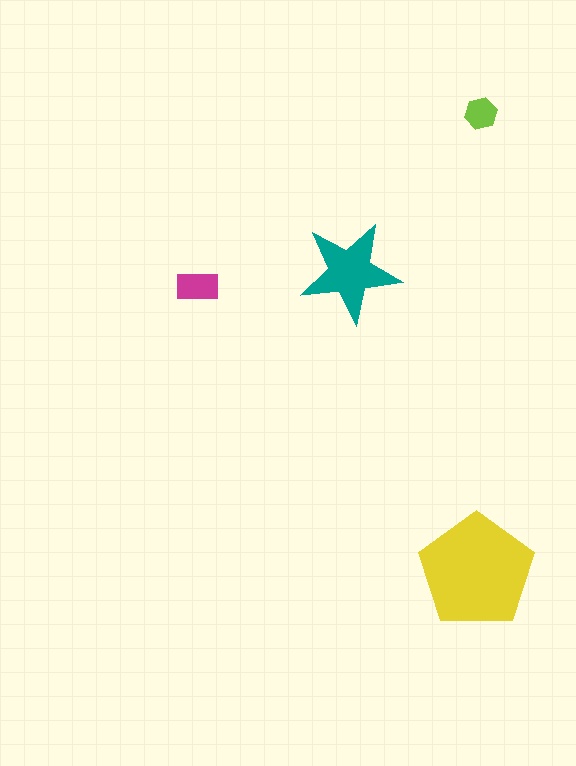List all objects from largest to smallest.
The yellow pentagon, the teal star, the magenta rectangle, the lime hexagon.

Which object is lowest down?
The yellow pentagon is bottommost.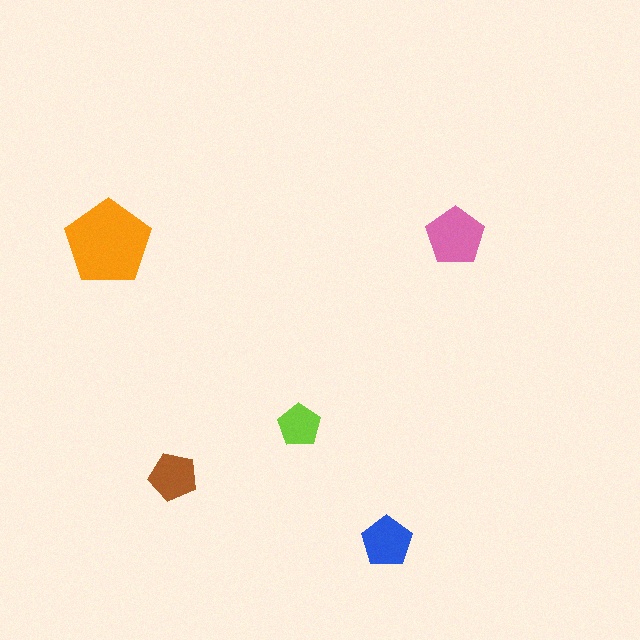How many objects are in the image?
There are 5 objects in the image.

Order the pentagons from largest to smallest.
the orange one, the pink one, the blue one, the brown one, the lime one.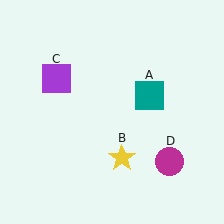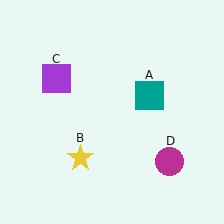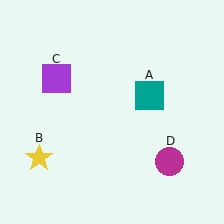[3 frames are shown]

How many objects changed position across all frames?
1 object changed position: yellow star (object B).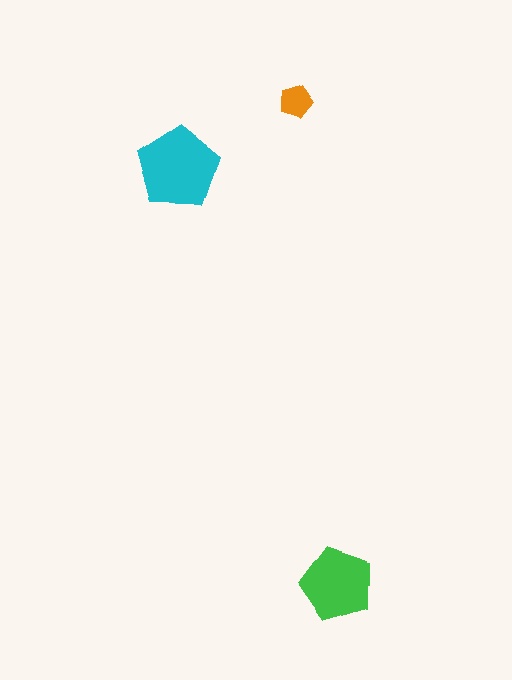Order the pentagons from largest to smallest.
the cyan one, the green one, the orange one.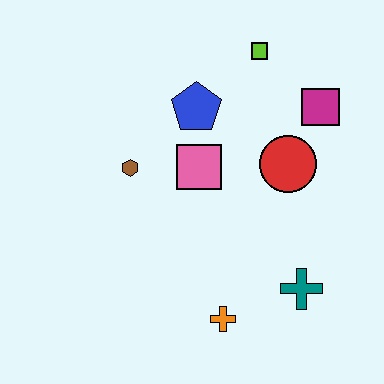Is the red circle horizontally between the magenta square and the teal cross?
No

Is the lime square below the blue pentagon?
No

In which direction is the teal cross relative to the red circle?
The teal cross is below the red circle.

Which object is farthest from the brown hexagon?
The teal cross is farthest from the brown hexagon.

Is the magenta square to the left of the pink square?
No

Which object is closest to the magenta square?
The red circle is closest to the magenta square.